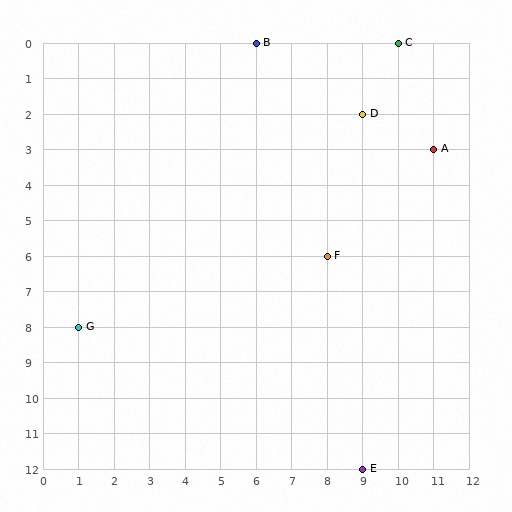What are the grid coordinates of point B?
Point B is at grid coordinates (6, 0).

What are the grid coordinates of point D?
Point D is at grid coordinates (9, 2).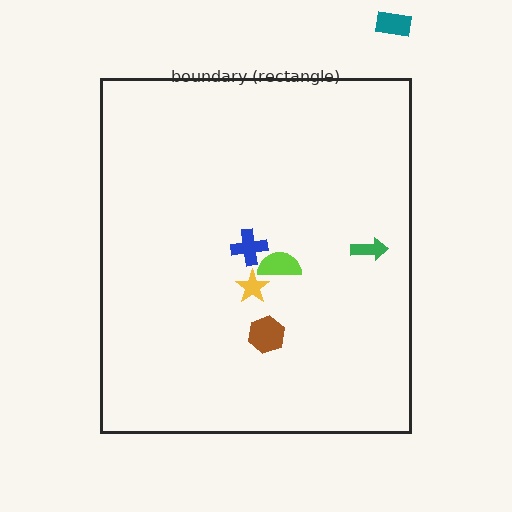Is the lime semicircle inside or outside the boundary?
Inside.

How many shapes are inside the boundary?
5 inside, 1 outside.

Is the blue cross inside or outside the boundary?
Inside.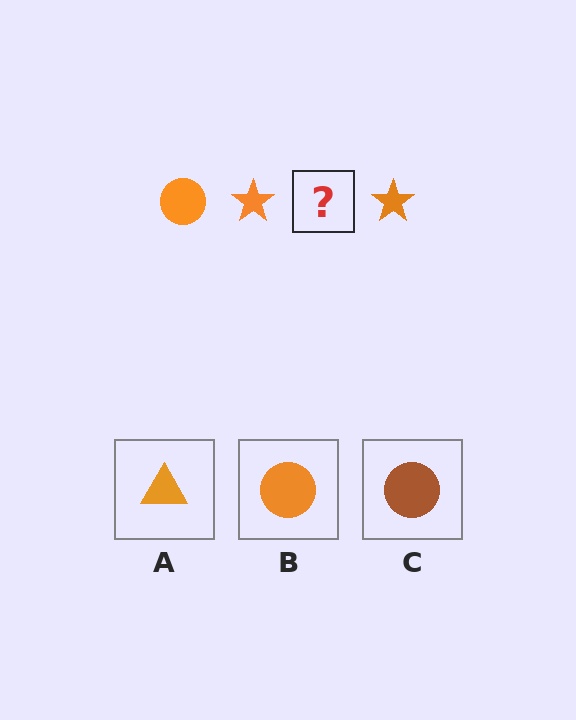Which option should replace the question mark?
Option B.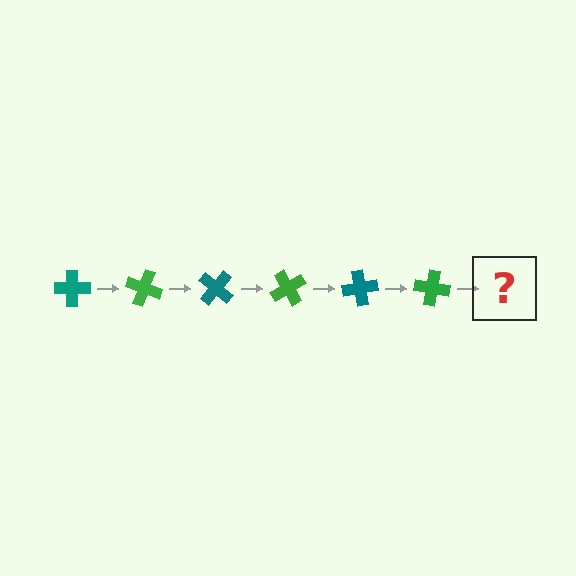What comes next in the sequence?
The next element should be a teal cross, rotated 120 degrees from the start.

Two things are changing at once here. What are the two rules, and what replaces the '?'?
The two rules are that it rotates 20 degrees each step and the color cycles through teal and green. The '?' should be a teal cross, rotated 120 degrees from the start.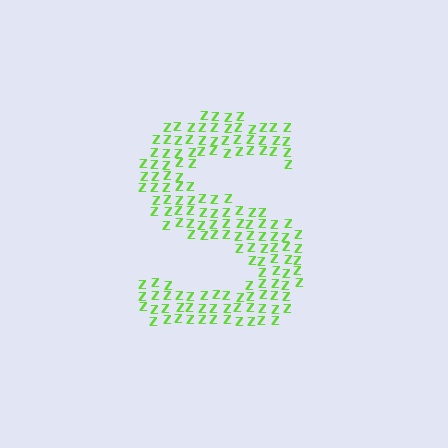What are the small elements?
The small elements are letter Z's.